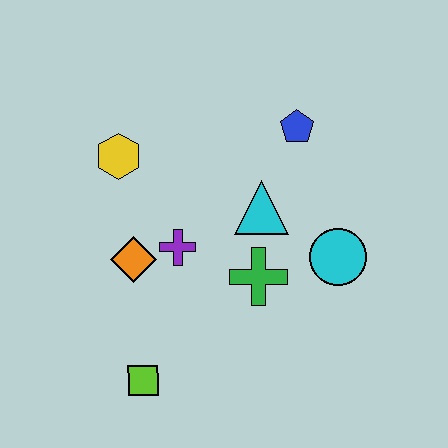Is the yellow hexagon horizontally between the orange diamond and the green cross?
No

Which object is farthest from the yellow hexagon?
The cyan circle is farthest from the yellow hexagon.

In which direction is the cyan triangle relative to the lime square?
The cyan triangle is above the lime square.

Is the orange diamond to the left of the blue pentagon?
Yes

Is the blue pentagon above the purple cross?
Yes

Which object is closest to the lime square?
The orange diamond is closest to the lime square.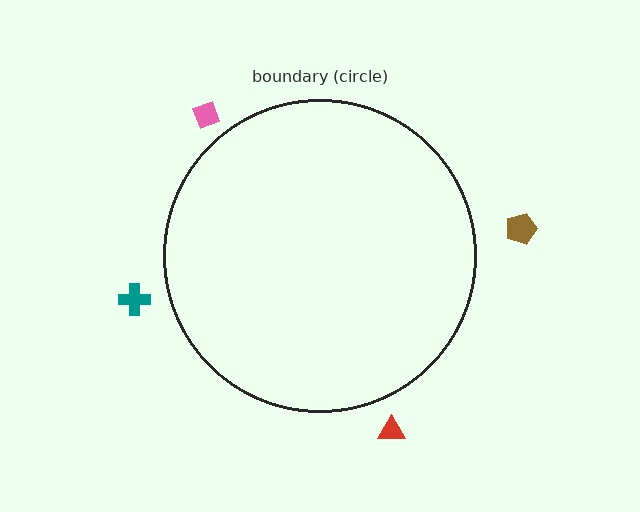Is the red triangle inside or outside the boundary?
Outside.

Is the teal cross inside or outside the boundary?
Outside.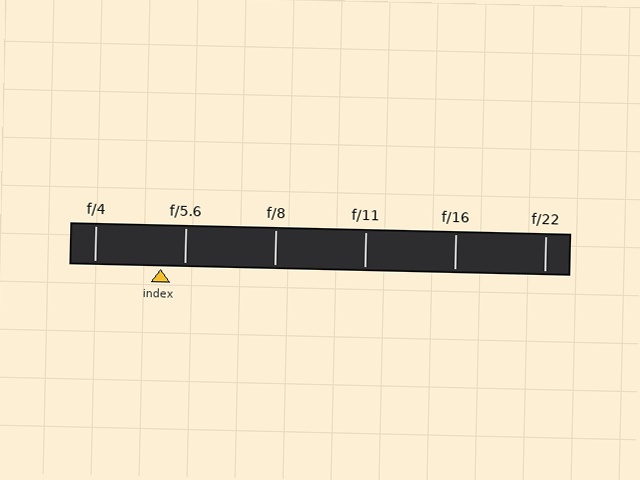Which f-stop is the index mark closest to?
The index mark is closest to f/5.6.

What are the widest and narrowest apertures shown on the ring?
The widest aperture shown is f/4 and the narrowest is f/22.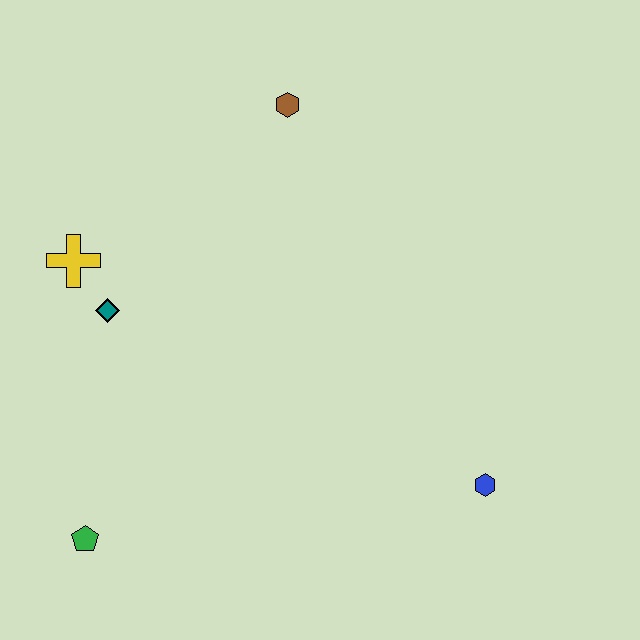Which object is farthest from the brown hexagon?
The green pentagon is farthest from the brown hexagon.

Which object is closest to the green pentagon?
The teal diamond is closest to the green pentagon.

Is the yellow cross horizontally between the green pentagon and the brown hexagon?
No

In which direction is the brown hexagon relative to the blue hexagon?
The brown hexagon is above the blue hexagon.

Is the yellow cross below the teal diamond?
No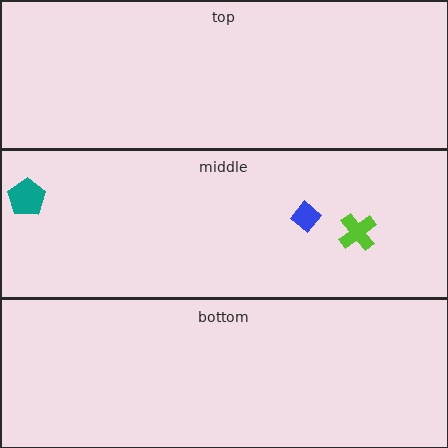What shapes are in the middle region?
The blue diamond, the lime cross, the teal pentagon.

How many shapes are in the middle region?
3.